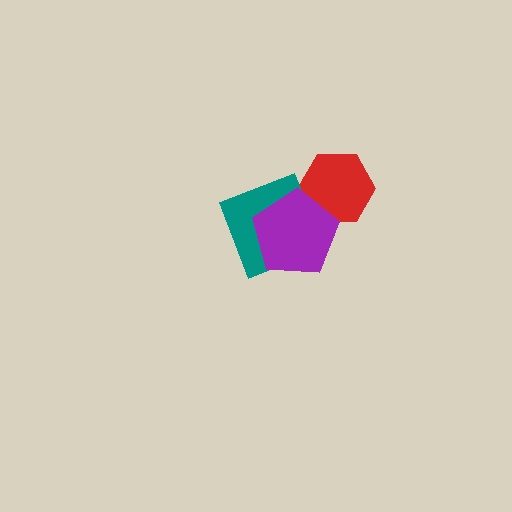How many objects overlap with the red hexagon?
1 object overlaps with the red hexagon.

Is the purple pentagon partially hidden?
No, no other shape covers it.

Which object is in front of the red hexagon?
The purple pentagon is in front of the red hexagon.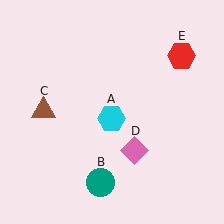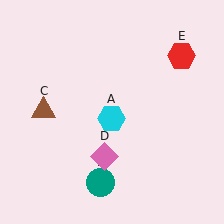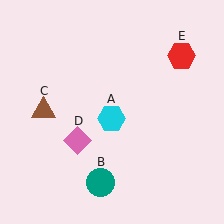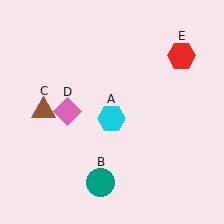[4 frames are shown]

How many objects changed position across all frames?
1 object changed position: pink diamond (object D).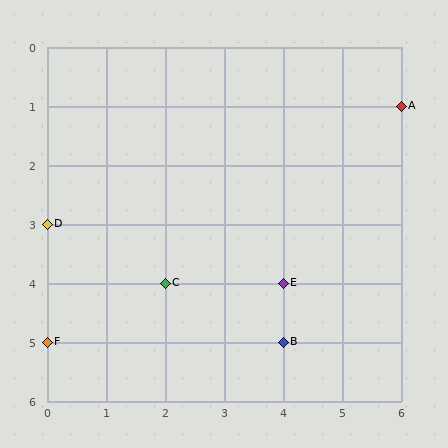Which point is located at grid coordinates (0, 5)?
Point F is at (0, 5).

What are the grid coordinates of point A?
Point A is at grid coordinates (6, 1).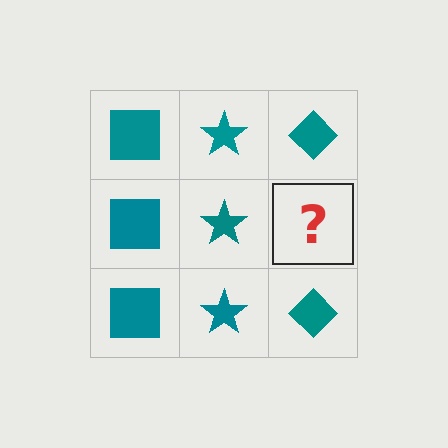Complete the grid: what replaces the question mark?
The question mark should be replaced with a teal diamond.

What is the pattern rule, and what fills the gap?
The rule is that each column has a consistent shape. The gap should be filled with a teal diamond.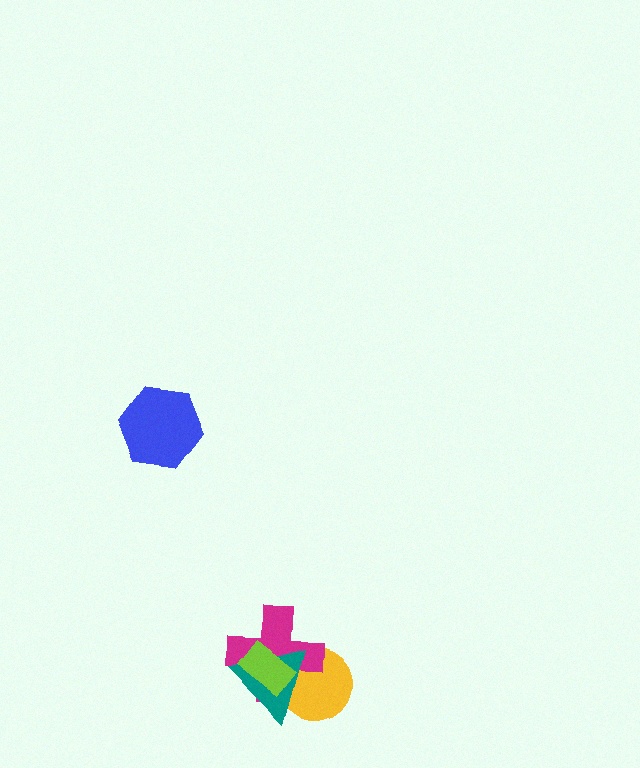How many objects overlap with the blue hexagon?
0 objects overlap with the blue hexagon.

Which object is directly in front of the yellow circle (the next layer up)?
The magenta cross is directly in front of the yellow circle.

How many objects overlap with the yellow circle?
3 objects overlap with the yellow circle.